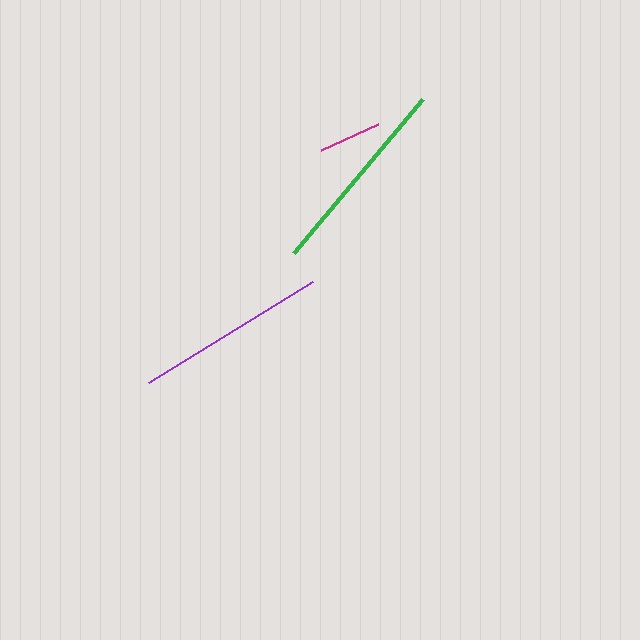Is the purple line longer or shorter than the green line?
The green line is longer than the purple line.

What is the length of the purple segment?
The purple segment is approximately 193 pixels long.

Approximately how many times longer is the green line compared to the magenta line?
The green line is approximately 3.2 times the length of the magenta line.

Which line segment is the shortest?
The magenta line is the shortest at approximately 63 pixels.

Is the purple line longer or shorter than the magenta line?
The purple line is longer than the magenta line.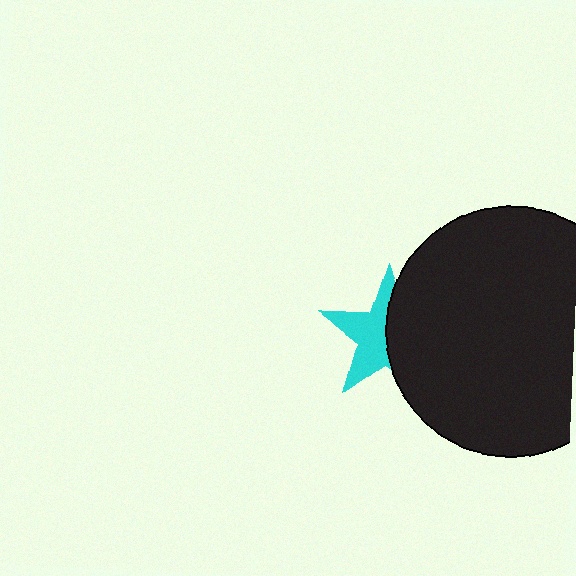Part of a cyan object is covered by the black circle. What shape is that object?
It is a star.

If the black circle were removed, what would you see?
You would see the complete cyan star.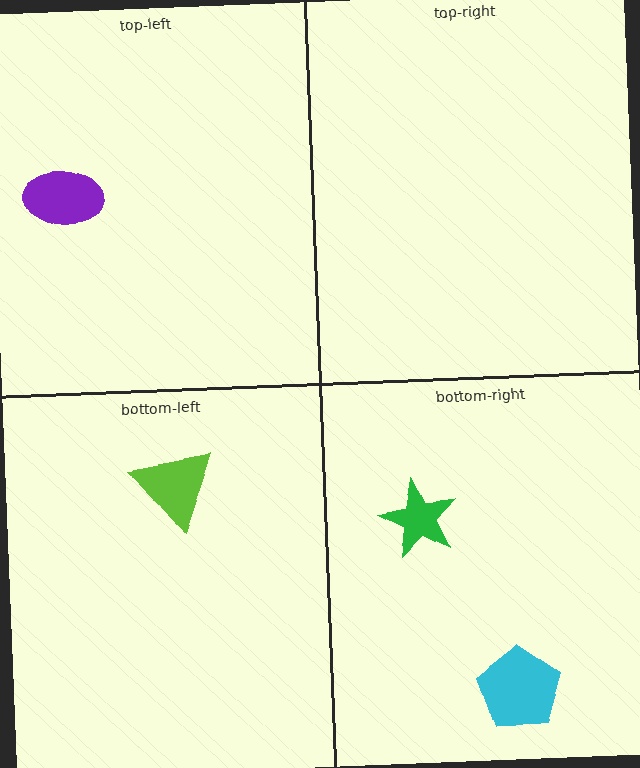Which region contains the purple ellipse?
The top-left region.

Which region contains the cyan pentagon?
The bottom-right region.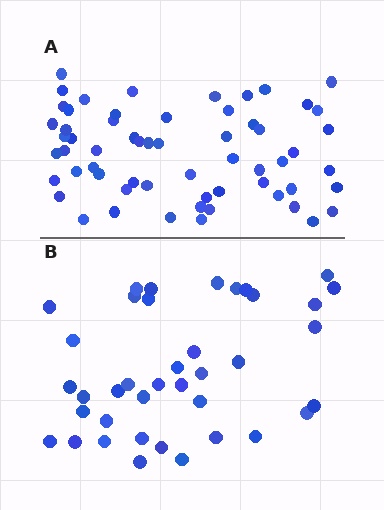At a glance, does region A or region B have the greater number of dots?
Region A (the top region) has more dots.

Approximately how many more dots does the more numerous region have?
Region A has approximately 20 more dots than region B.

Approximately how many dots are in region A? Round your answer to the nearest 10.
About 60 dots.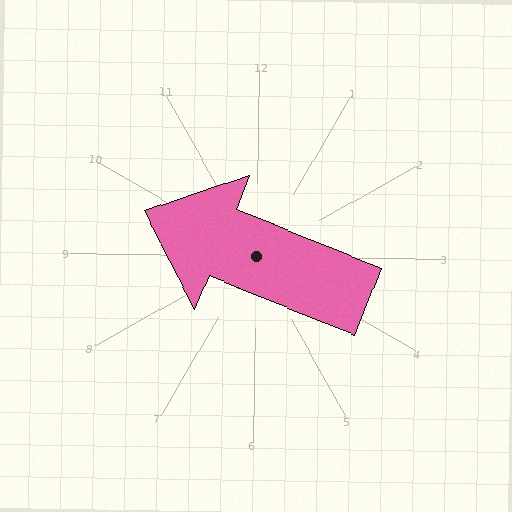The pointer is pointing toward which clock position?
Roughly 10 o'clock.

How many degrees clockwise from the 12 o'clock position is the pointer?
Approximately 291 degrees.